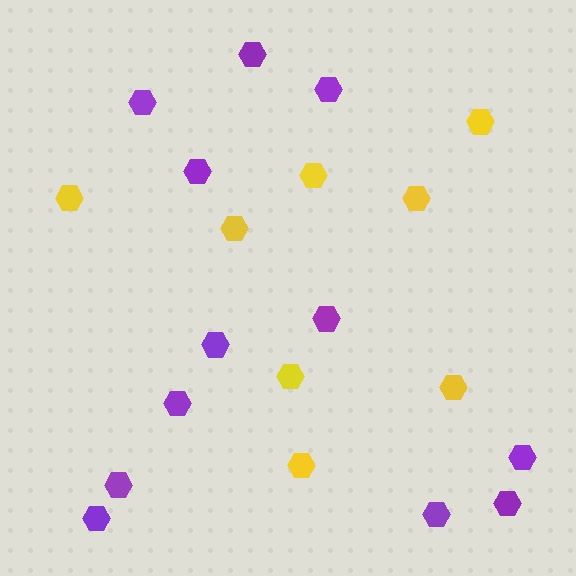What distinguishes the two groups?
There are 2 groups: one group of purple hexagons (12) and one group of yellow hexagons (8).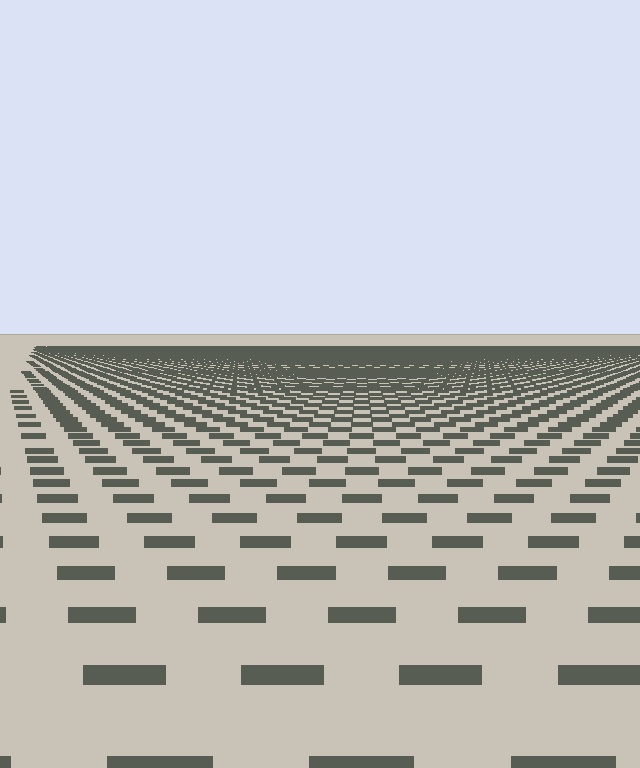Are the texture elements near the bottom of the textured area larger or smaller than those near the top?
Larger. Near the bottom, elements are closer to the viewer and appear at a bigger on-screen size.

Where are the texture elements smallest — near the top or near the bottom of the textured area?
Near the top.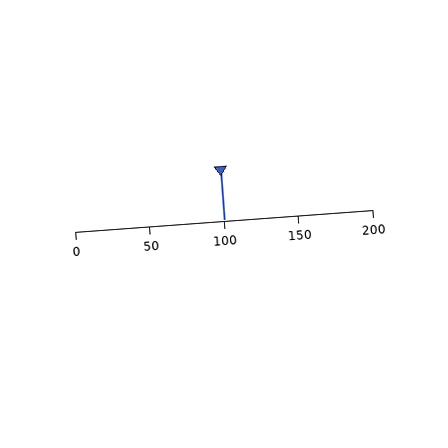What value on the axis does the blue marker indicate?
The marker indicates approximately 100.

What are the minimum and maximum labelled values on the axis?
The axis runs from 0 to 200.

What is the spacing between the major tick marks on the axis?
The major ticks are spaced 50 apart.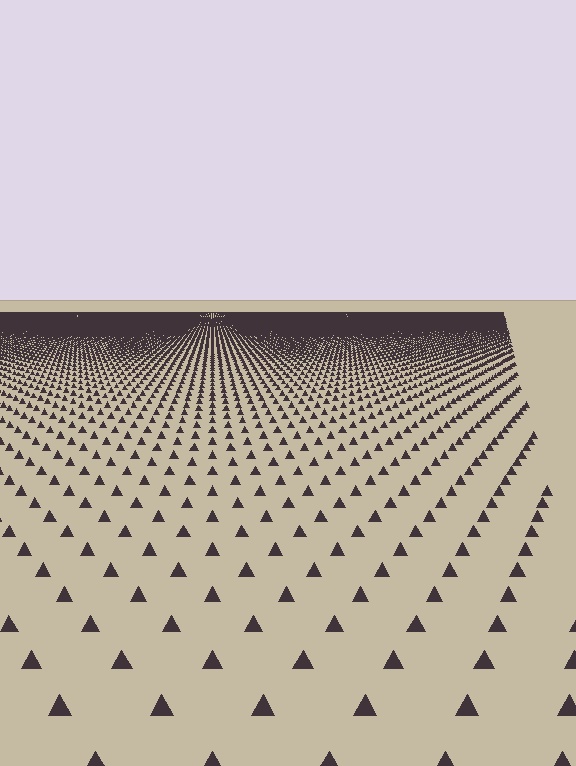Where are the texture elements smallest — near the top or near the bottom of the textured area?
Near the top.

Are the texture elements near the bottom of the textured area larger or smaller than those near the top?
Larger. Near the bottom, elements are closer to the viewer and appear at a bigger on-screen size.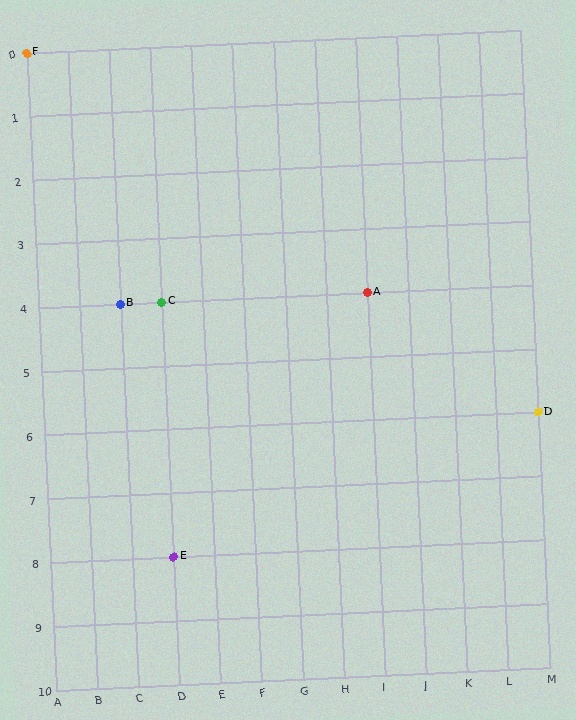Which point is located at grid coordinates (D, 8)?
Point E is at (D, 8).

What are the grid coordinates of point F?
Point F is at grid coordinates (A, 0).